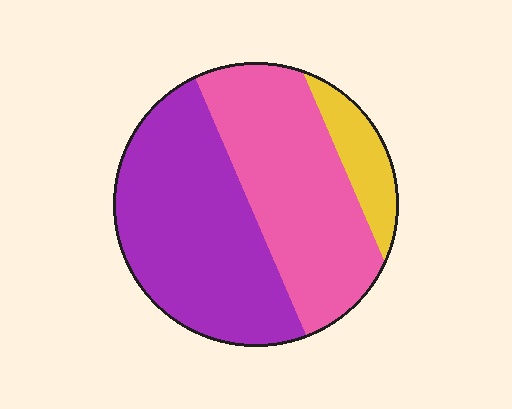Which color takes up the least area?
Yellow, at roughly 10%.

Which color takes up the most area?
Purple, at roughly 45%.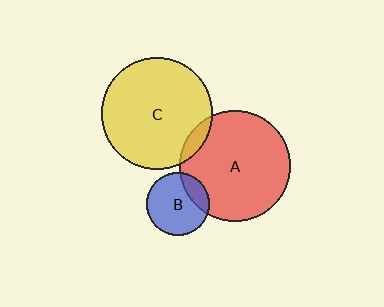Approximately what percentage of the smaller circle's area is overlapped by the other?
Approximately 20%.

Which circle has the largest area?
Circle C (yellow).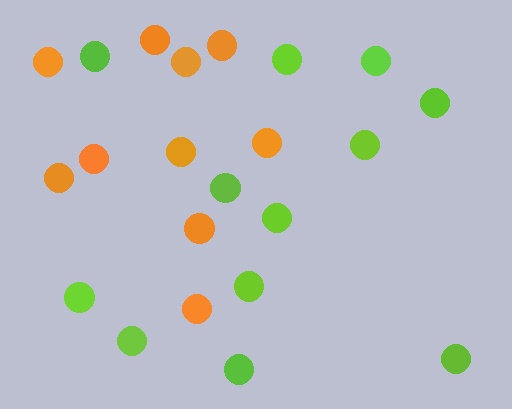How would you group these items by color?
There are 2 groups: one group of lime circles (12) and one group of orange circles (10).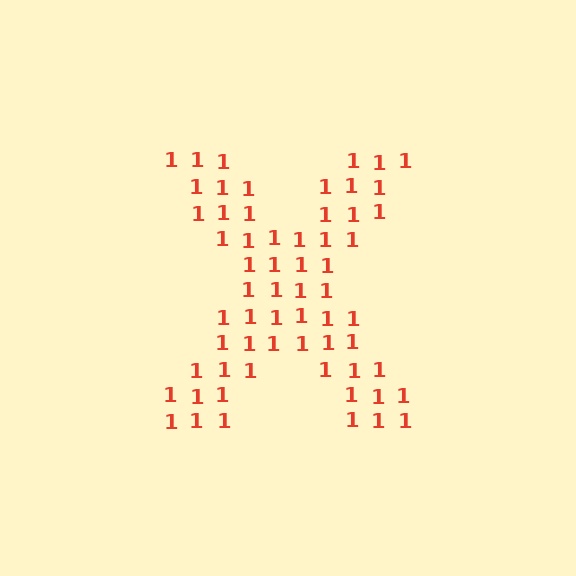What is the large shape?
The large shape is the letter X.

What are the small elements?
The small elements are digit 1's.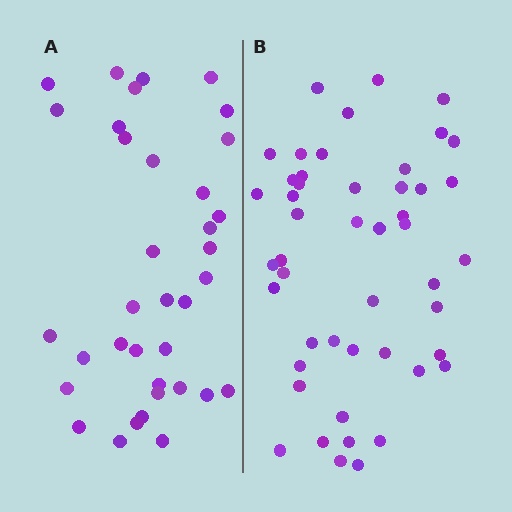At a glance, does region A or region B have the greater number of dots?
Region B (the right region) has more dots.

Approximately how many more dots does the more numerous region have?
Region B has roughly 12 or so more dots than region A.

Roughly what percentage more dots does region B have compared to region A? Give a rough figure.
About 35% more.